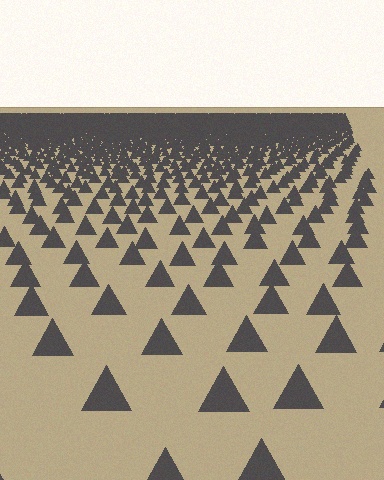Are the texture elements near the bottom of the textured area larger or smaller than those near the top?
Larger. Near the bottom, elements are closer to the viewer and appear at a bigger on-screen size.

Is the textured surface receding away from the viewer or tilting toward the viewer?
The surface is receding away from the viewer. Texture elements get smaller and denser toward the top.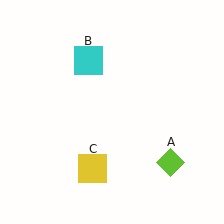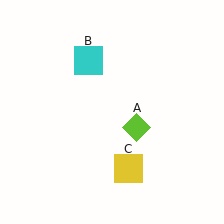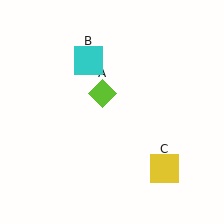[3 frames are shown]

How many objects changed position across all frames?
2 objects changed position: lime diamond (object A), yellow square (object C).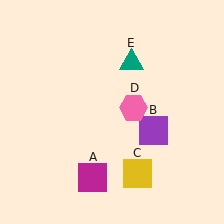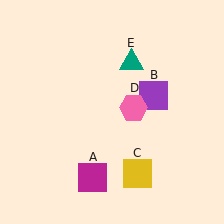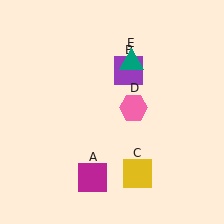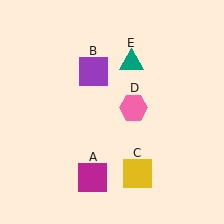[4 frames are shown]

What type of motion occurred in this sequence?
The purple square (object B) rotated counterclockwise around the center of the scene.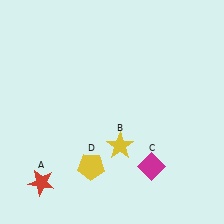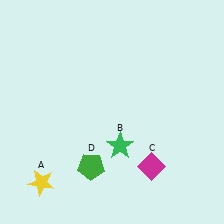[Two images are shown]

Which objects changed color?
A changed from red to yellow. B changed from yellow to green. D changed from yellow to green.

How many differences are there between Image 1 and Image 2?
There are 3 differences between the two images.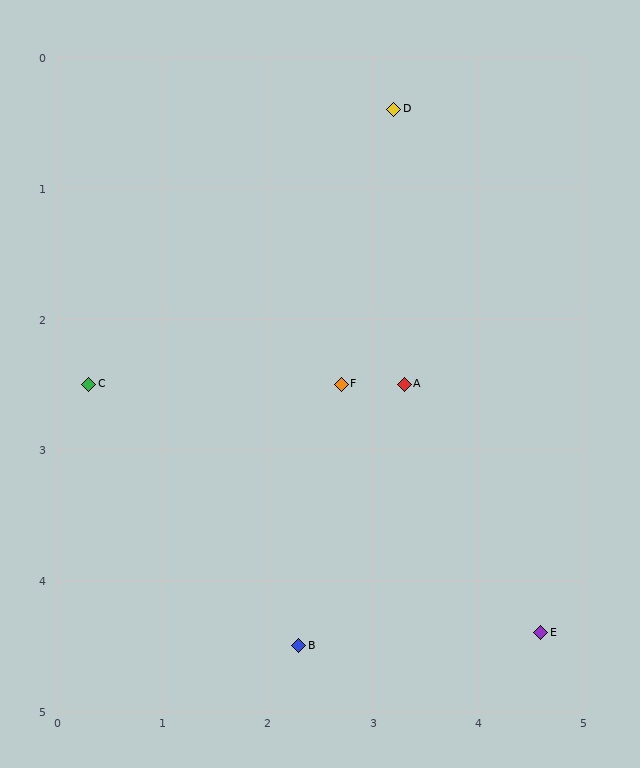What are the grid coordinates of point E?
Point E is at approximately (4.6, 4.4).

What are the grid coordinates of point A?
Point A is at approximately (3.3, 2.5).